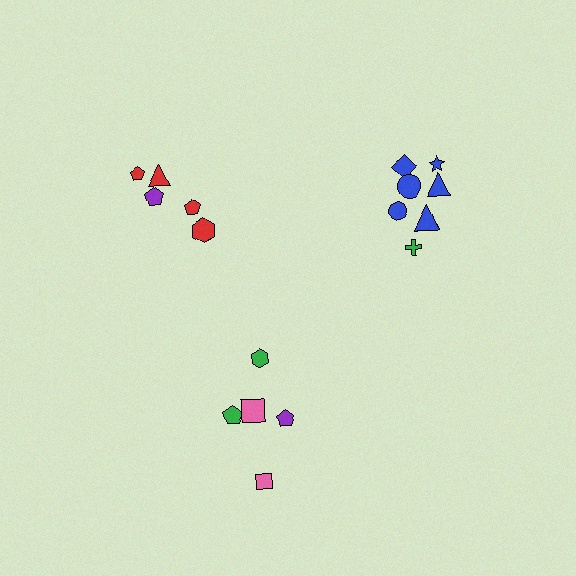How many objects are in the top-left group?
There are 5 objects.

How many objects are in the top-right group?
There are 7 objects.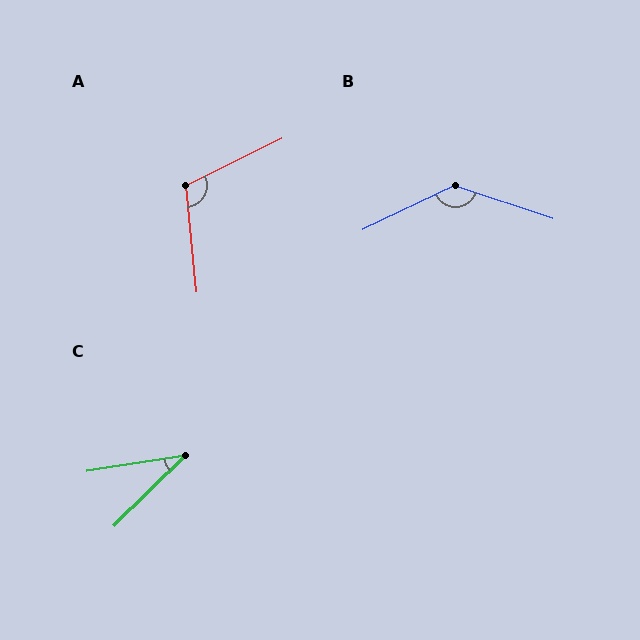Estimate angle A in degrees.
Approximately 111 degrees.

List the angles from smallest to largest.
C (35°), A (111°), B (136°).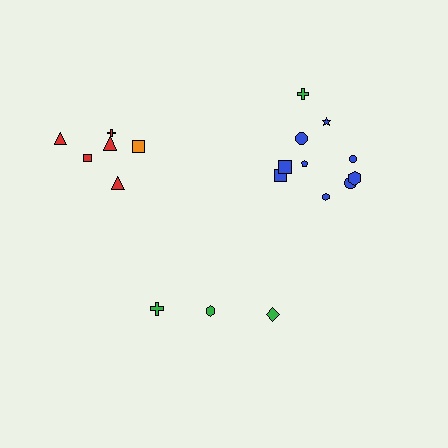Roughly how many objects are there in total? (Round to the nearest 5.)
Roughly 20 objects in total.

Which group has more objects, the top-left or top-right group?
The top-right group.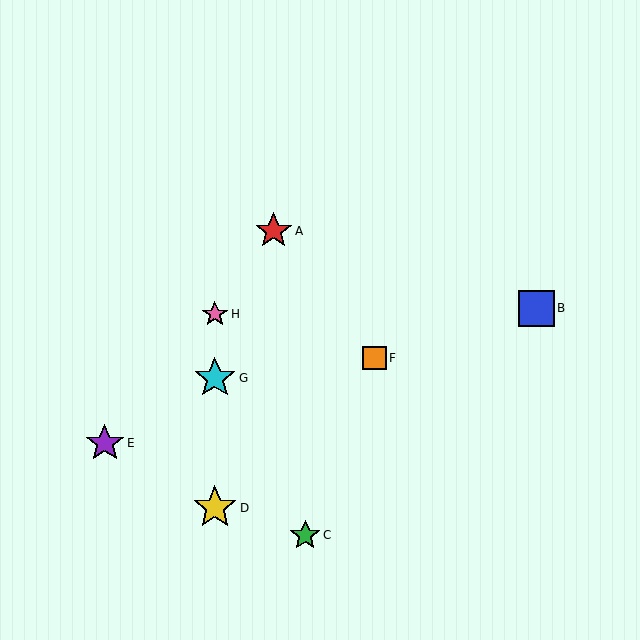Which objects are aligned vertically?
Objects D, G, H are aligned vertically.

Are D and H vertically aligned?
Yes, both are at x≈215.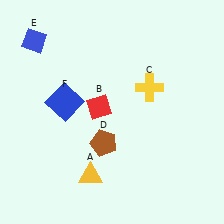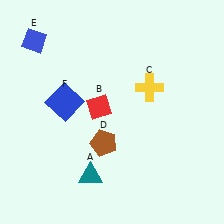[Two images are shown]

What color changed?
The triangle (A) changed from yellow in Image 1 to teal in Image 2.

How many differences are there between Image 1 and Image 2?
There is 1 difference between the two images.